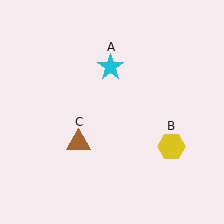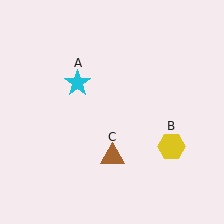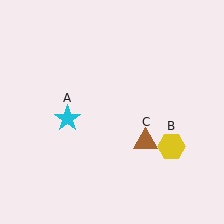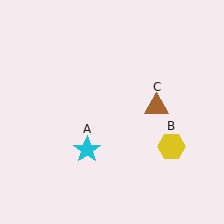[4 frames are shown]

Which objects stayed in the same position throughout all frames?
Yellow hexagon (object B) remained stationary.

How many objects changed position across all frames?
2 objects changed position: cyan star (object A), brown triangle (object C).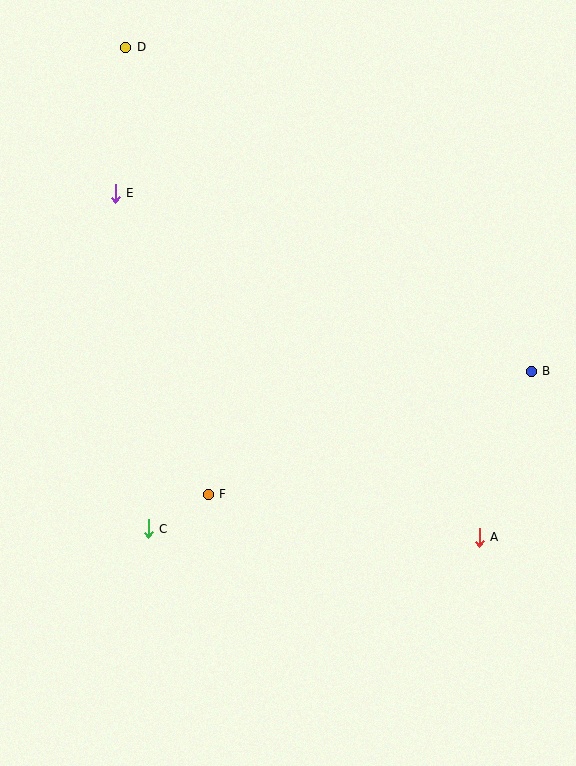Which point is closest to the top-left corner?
Point D is closest to the top-left corner.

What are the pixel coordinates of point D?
Point D is at (125, 48).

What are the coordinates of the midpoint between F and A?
The midpoint between F and A is at (344, 516).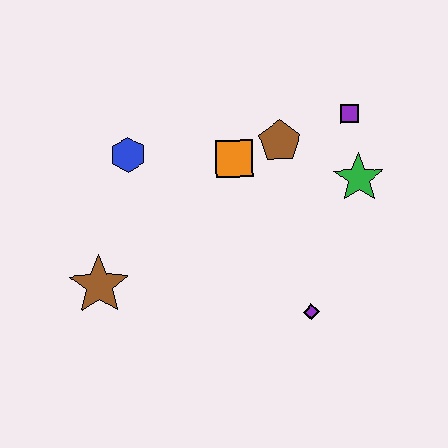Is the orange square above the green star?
Yes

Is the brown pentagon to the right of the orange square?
Yes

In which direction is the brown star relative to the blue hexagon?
The brown star is below the blue hexagon.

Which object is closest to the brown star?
The blue hexagon is closest to the brown star.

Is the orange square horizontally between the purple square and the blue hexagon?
Yes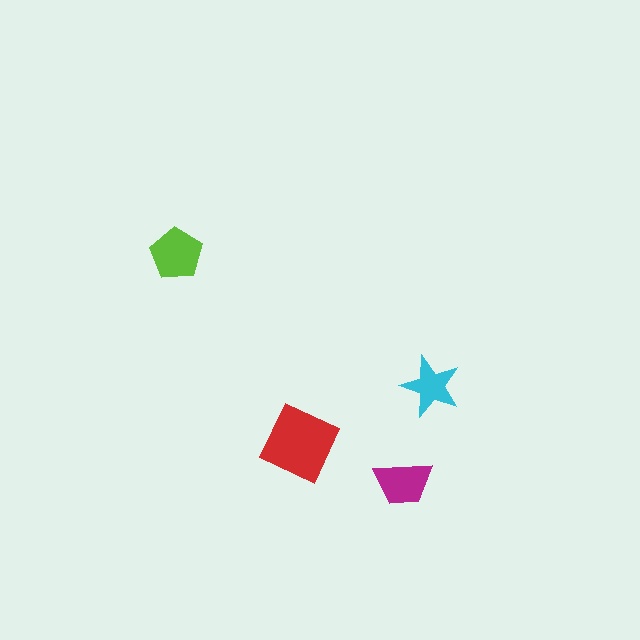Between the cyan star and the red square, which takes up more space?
The red square.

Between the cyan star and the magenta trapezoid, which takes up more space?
The magenta trapezoid.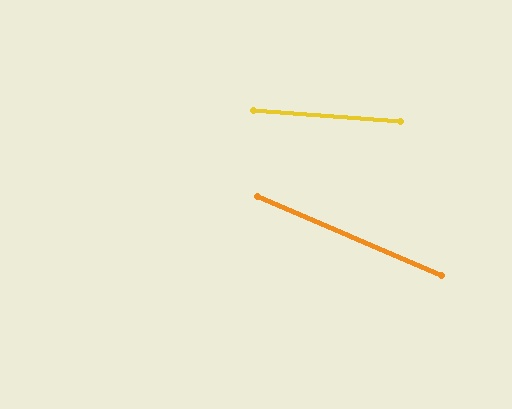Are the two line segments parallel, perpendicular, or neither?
Neither parallel nor perpendicular — they differ by about 19°.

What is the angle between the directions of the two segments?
Approximately 19 degrees.